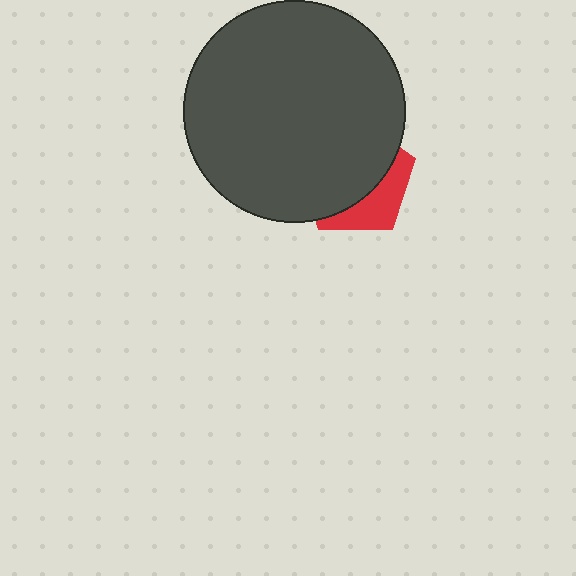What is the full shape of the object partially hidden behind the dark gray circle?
The partially hidden object is a red pentagon.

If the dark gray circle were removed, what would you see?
You would see the complete red pentagon.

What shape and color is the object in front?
The object in front is a dark gray circle.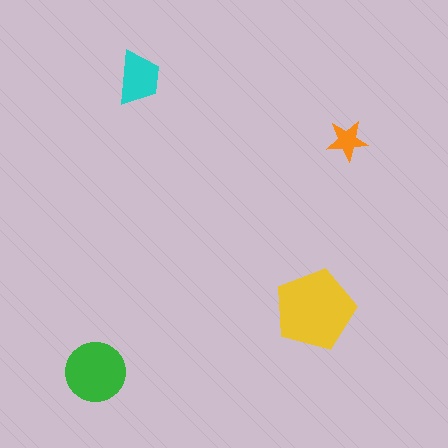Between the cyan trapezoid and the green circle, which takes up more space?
The green circle.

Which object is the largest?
The yellow pentagon.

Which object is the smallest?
The orange star.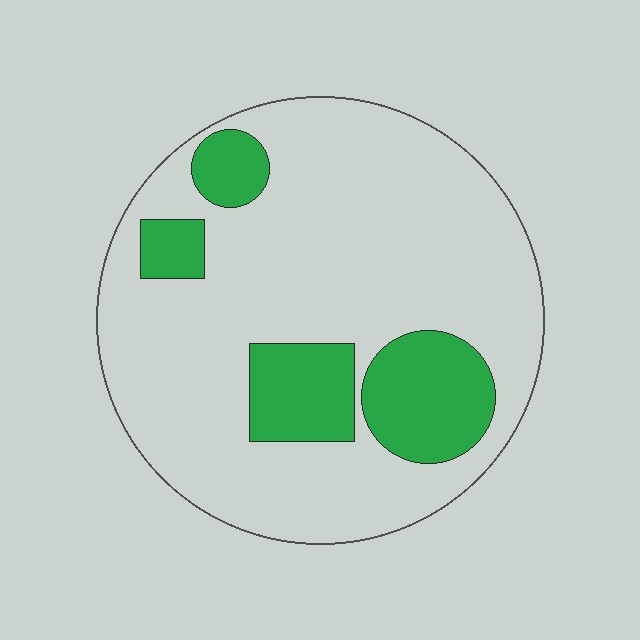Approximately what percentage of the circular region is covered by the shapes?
Approximately 20%.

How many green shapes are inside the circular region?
4.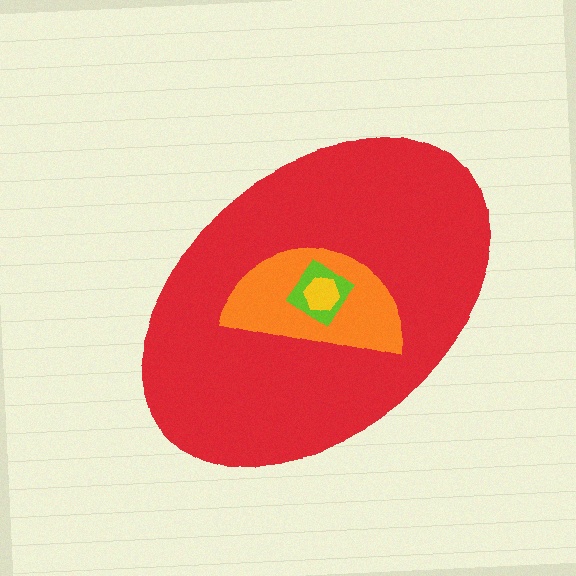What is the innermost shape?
The yellow hexagon.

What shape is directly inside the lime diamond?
The yellow hexagon.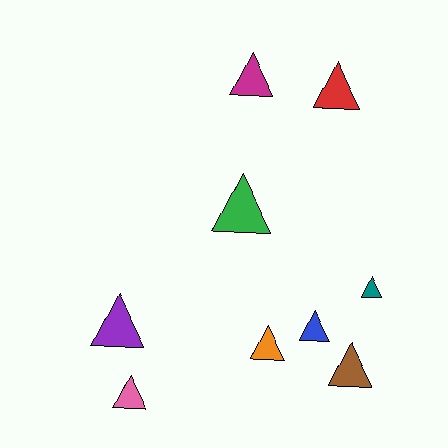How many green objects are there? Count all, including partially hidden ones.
There is 1 green object.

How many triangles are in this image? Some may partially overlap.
There are 9 triangles.